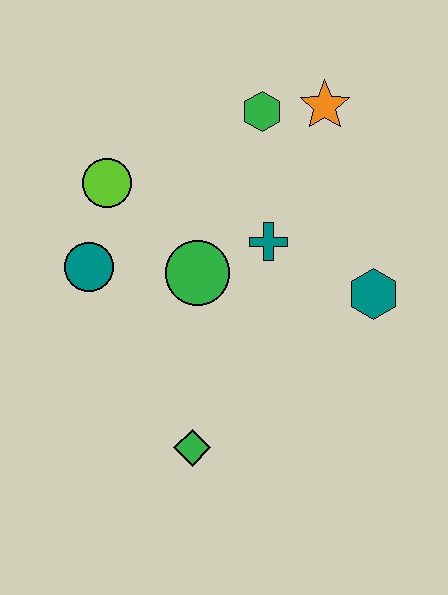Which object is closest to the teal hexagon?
The teal cross is closest to the teal hexagon.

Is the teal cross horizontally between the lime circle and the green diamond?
No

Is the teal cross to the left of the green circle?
No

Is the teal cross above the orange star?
No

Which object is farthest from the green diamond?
The orange star is farthest from the green diamond.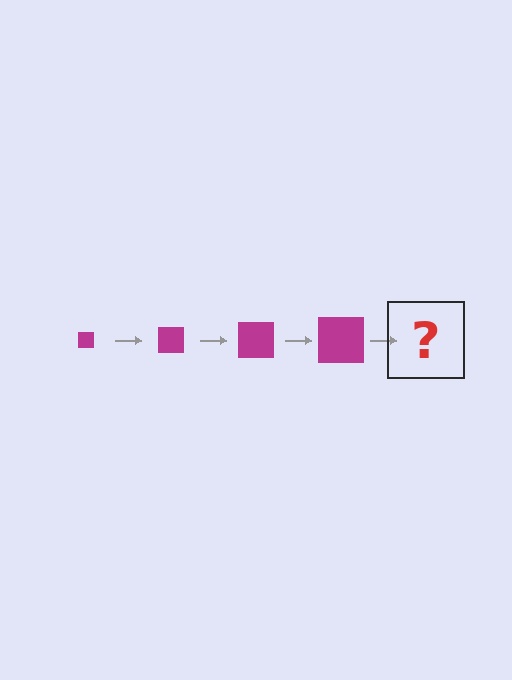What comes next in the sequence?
The next element should be a magenta square, larger than the previous one.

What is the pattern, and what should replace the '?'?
The pattern is that the square gets progressively larger each step. The '?' should be a magenta square, larger than the previous one.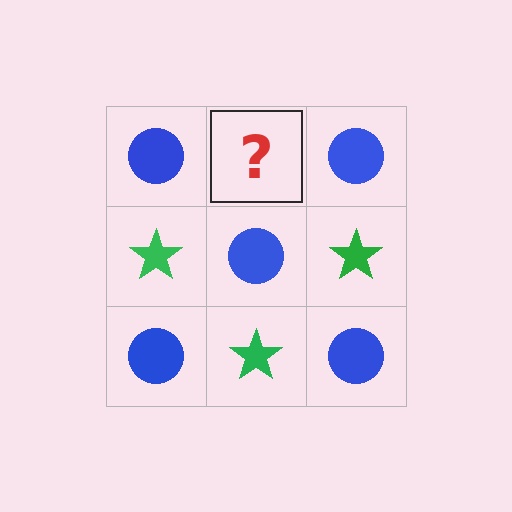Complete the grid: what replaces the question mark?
The question mark should be replaced with a green star.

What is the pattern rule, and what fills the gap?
The rule is that it alternates blue circle and green star in a checkerboard pattern. The gap should be filled with a green star.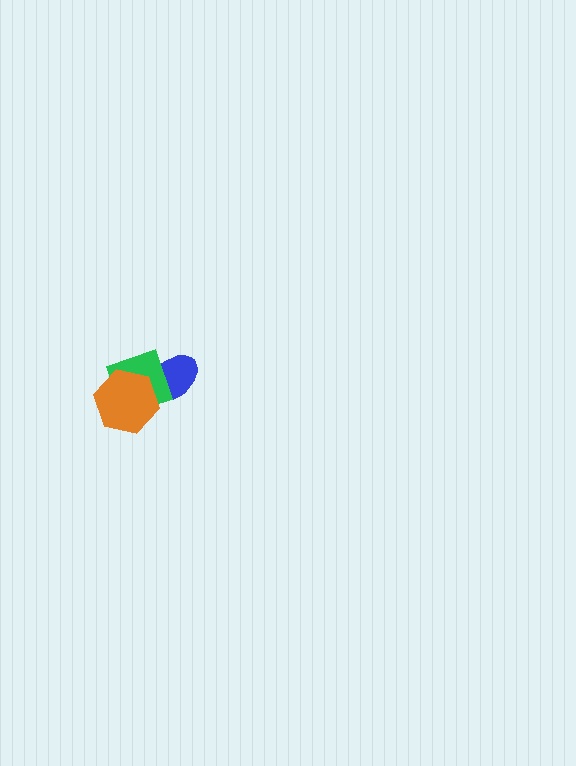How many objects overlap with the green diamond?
2 objects overlap with the green diamond.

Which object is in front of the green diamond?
The orange hexagon is in front of the green diamond.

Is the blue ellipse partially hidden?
Yes, it is partially covered by another shape.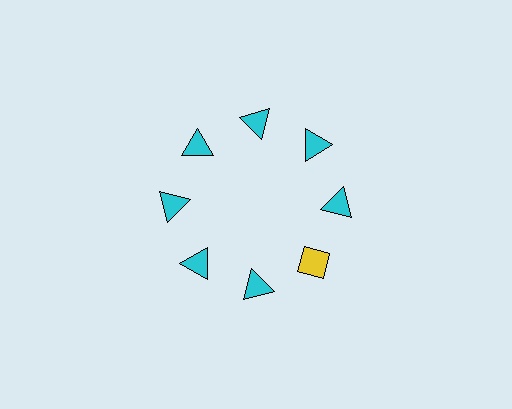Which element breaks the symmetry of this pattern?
The yellow diamond at roughly the 4 o'clock position breaks the symmetry. All other shapes are cyan triangles.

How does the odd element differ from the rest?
It differs in both color (yellow instead of cyan) and shape (diamond instead of triangle).